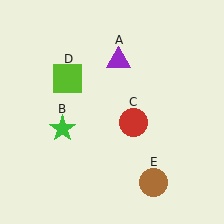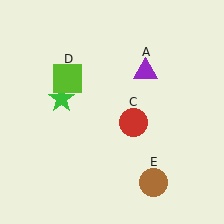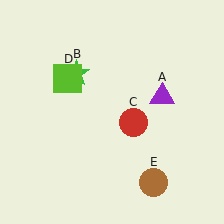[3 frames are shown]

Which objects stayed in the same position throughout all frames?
Red circle (object C) and lime square (object D) and brown circle (object E) remained stationary.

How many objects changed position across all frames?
2 objects changed position: purple triangle (object A), green star (object B).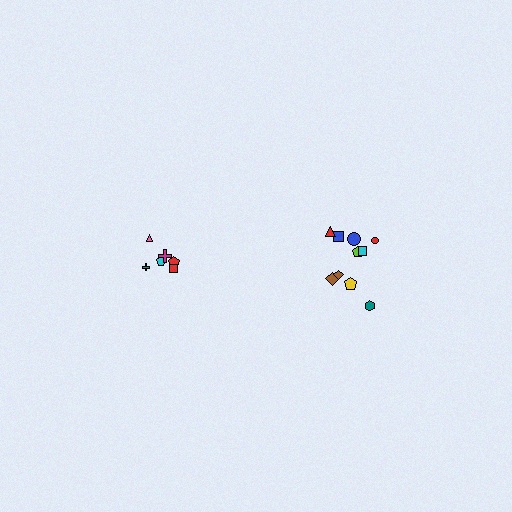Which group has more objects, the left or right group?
The right group.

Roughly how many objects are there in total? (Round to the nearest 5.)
Roughly 15 objects in total.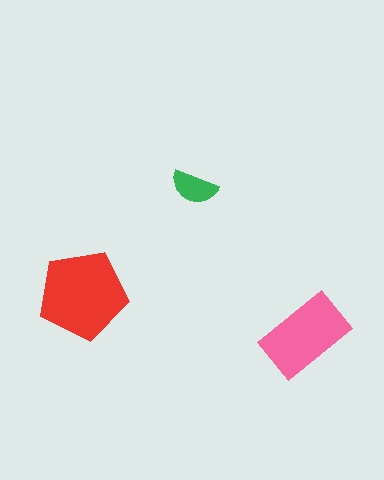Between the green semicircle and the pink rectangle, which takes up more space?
The pink rectangle.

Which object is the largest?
The red pentagon.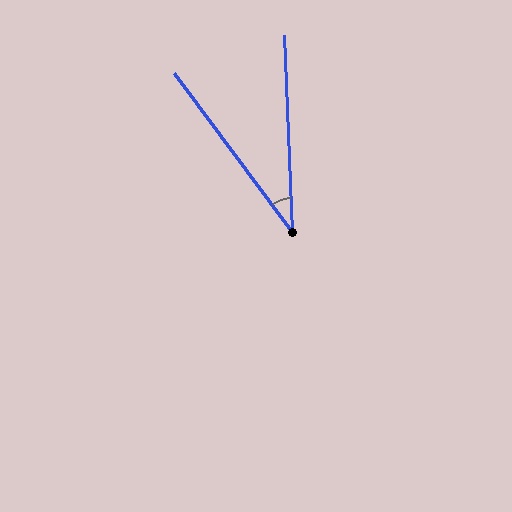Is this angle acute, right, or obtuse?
It is acute.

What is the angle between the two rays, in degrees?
Approximately 34 degrees.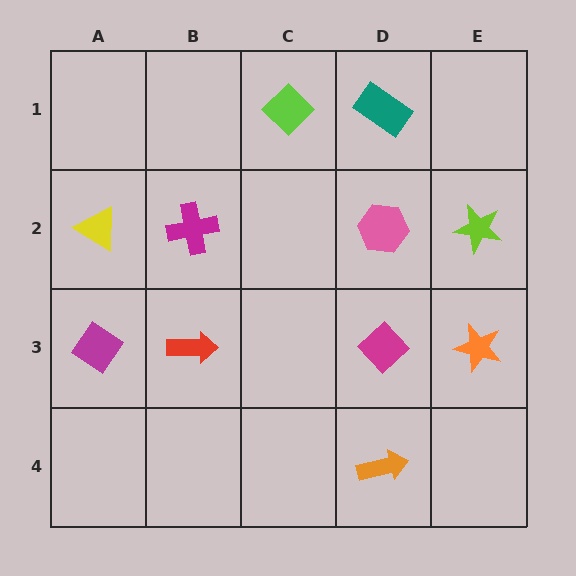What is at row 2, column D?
A pink hexagon.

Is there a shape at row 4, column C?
No, that cell is empty.